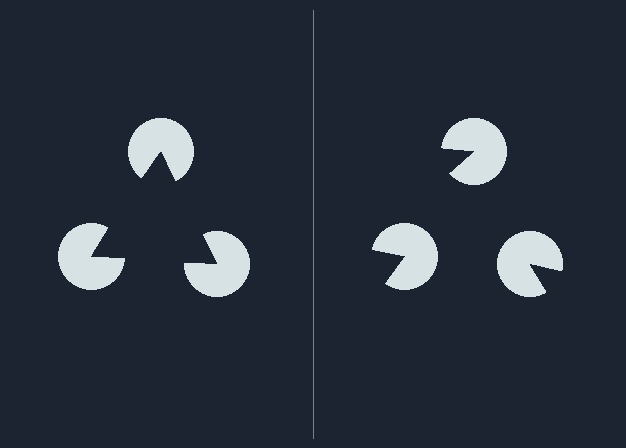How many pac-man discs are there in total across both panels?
6 — 3 on each side.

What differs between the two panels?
The pac-man discs are positioned identically on both sides; only the wedge orientations differ. On the left they align to a triangle; on the right they are misaligned.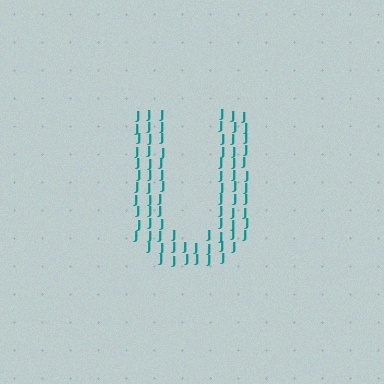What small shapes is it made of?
It is made of small letter J's.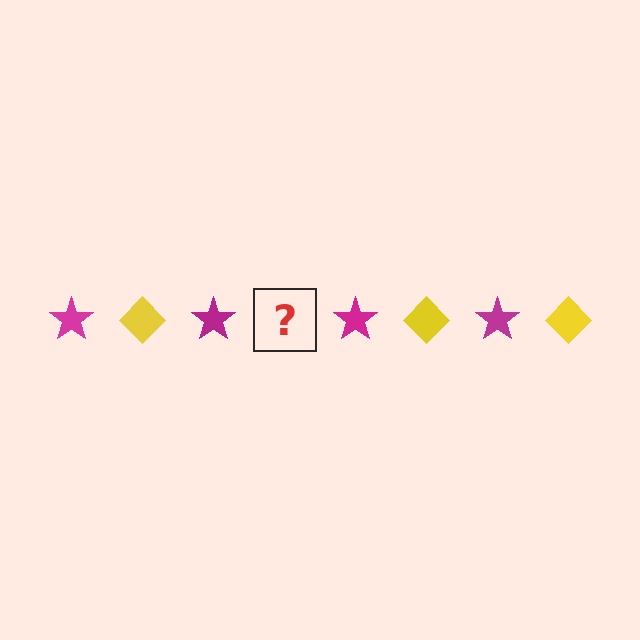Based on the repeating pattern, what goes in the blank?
The blank should be a yellow diamond.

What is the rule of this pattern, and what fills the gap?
The rule is that the pattern alternates between magenta star and yellow diamond. The gap should be filled with a yellow diamond.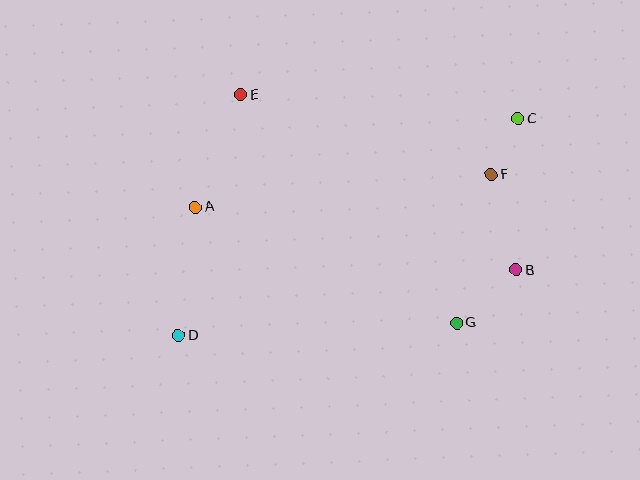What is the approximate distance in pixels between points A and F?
The distance between A and F is approximately 298 pixels.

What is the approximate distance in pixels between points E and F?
The distance between E and F is approximately 263 pixels.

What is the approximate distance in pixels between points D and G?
The distance between D and G is approximately 278 pixels.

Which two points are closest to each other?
Points C and F are closest to each other.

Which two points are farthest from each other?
Points C and D are farthest from each other.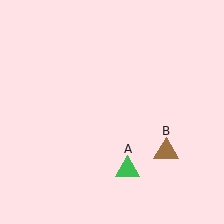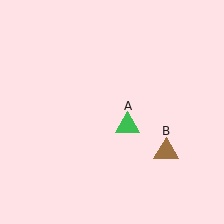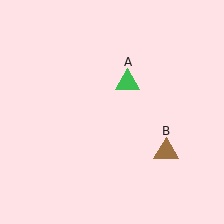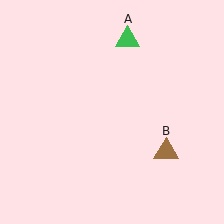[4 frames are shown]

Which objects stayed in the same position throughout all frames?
Brown triangle (object B) remained stationary.